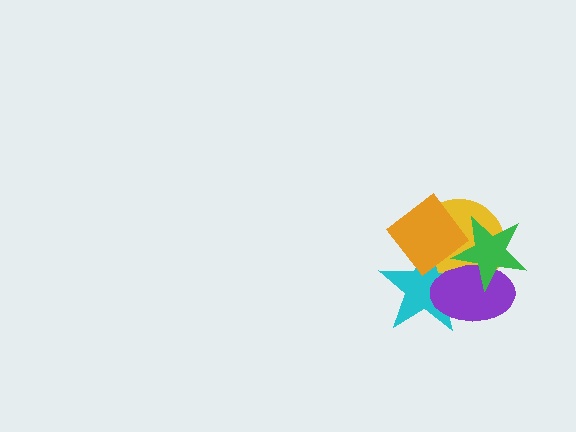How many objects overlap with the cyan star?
4 objects overlap with the cyan star.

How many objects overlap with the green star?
4 objects overlap with the green star.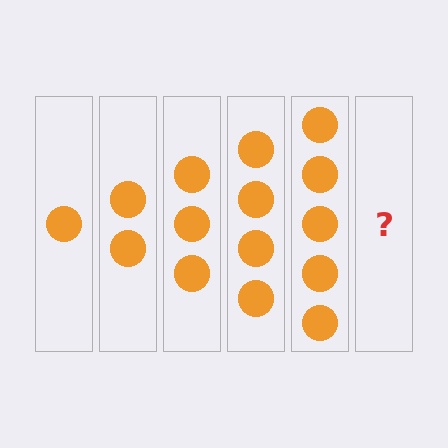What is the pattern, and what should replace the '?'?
The pattern is that each step adds one more circle. The '?' should be 6 circles.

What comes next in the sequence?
The next element should be 6 circles.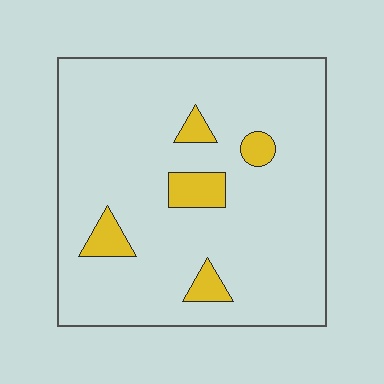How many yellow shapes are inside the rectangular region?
5.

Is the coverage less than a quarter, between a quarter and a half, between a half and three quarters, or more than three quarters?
Less than a quarter.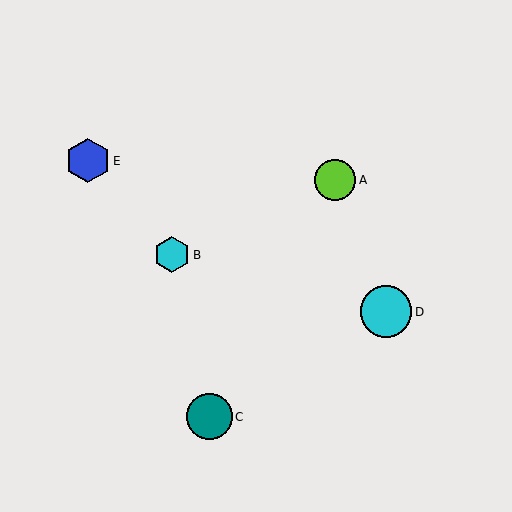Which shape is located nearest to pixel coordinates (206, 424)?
The teal circle (labeled C) at (209, 417) is nearest to that location.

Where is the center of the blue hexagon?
The center of the blue hexagon is at (88, 161).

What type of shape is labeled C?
Shape C is a teal circle.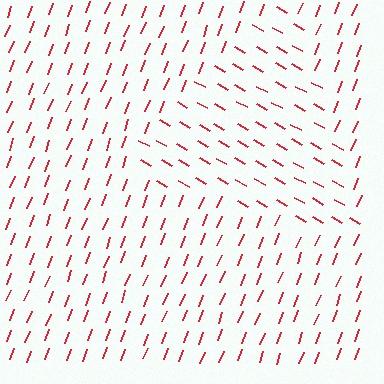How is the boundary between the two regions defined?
The boundary is defined purely by a change in line orientation (approximately 81 degrees difference). All lines are the same color and thickness.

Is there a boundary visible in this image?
Yes, there is a texture boundary formed by a change in line orientation.